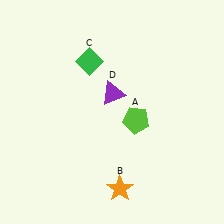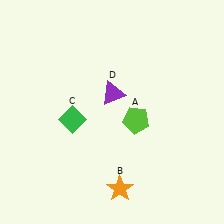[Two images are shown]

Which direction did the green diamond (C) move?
The green diamond (C) moved down.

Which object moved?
The green diamond (C) moved down.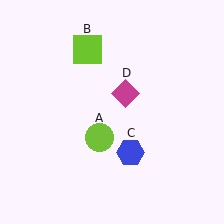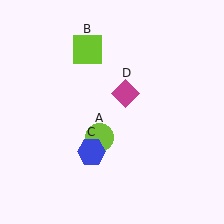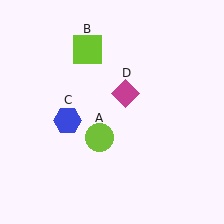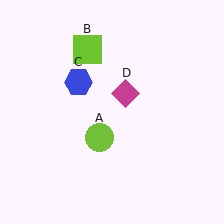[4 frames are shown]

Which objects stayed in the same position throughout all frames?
Lime circle (object A) and lime square (object B) and magenta diamond (object D) remained stationary.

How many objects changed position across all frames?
1 object changed position: blue hexagon (object C).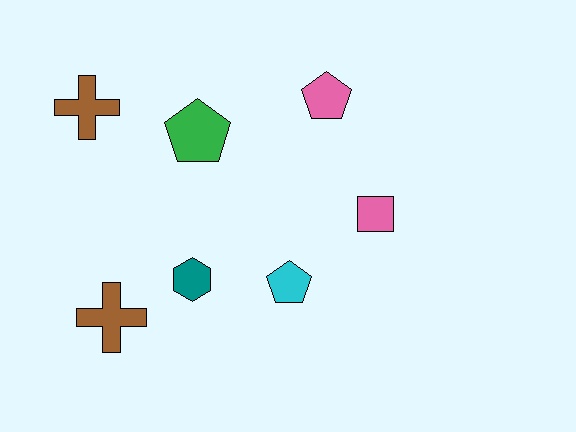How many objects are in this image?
There are 7 objects.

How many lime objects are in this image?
There are no lime objects.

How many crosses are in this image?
There are 2 crosses.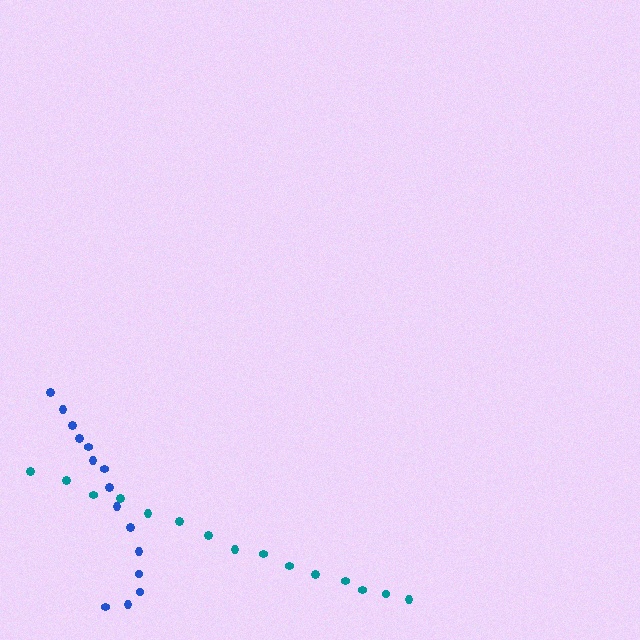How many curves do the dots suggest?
There are 2 distinct paths.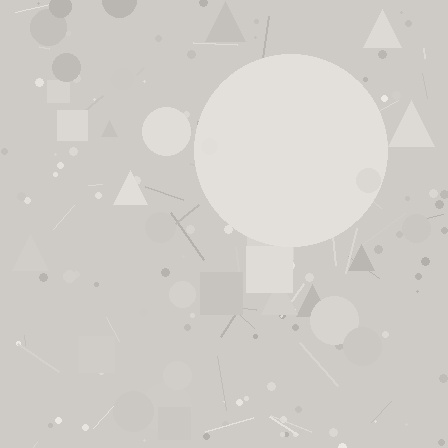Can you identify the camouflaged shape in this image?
The camouflaged shape is a circle.